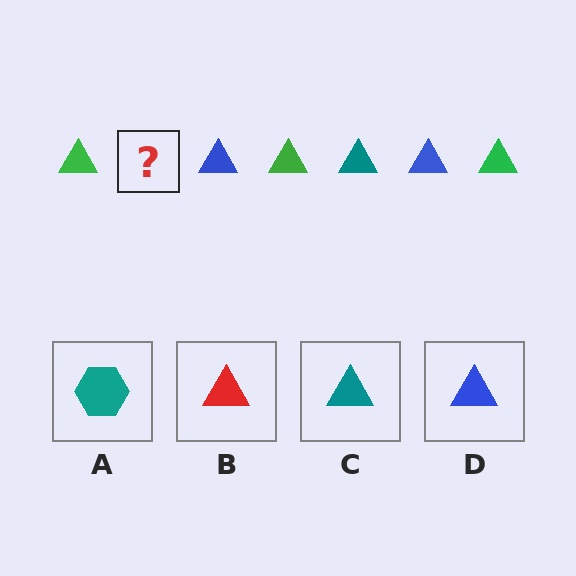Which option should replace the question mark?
Option C.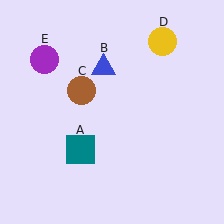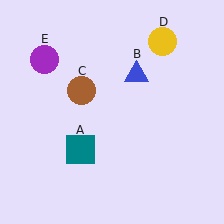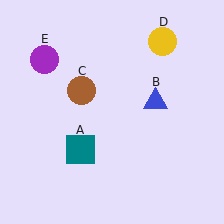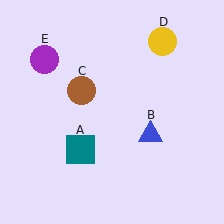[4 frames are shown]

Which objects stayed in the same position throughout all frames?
Teal square (object A) and brown circle (object C) and yellow circle (object D) and purple circle (object E) remained stationary.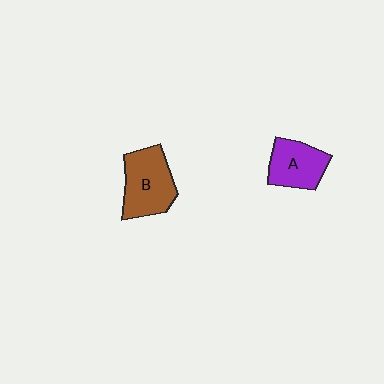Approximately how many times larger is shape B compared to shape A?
Approximately 1.3 times.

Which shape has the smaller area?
Shape A (purple).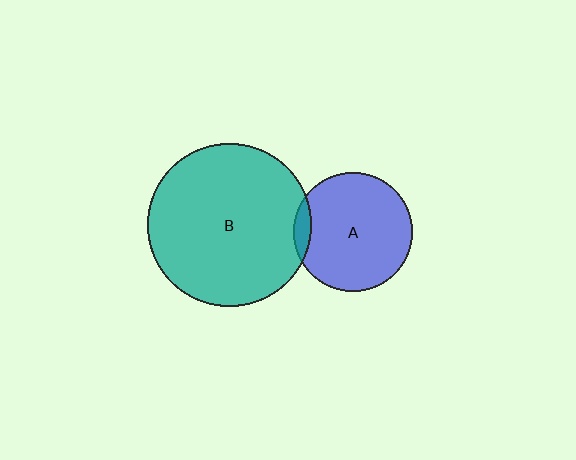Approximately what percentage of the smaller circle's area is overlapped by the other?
Approximately 5%.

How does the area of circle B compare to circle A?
Approximately 1.9 times.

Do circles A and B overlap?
Yes.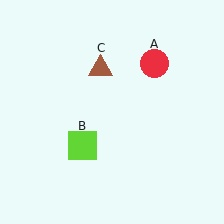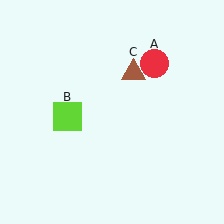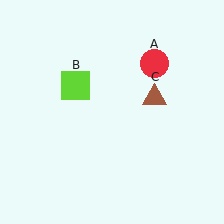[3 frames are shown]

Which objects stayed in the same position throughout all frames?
Red circle (object A) remained stationary.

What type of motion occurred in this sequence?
The lime square (object B), brown triangle (object C) rotated clockwise around the center of the scene.